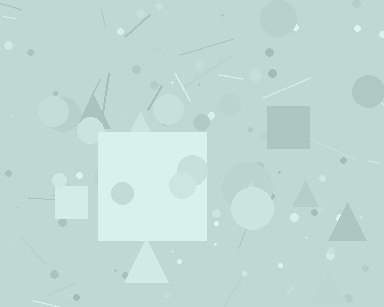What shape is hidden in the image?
A square is hidden in the image.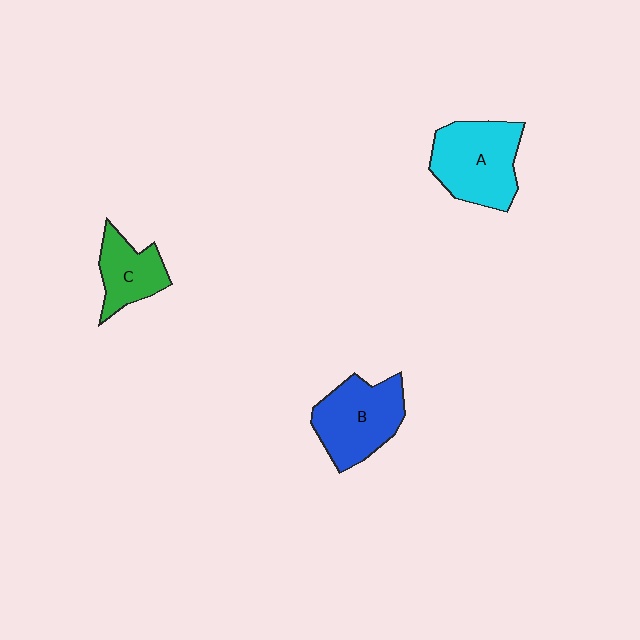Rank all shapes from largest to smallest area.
From largest to smallest: A (cyan), B (blue), C (green).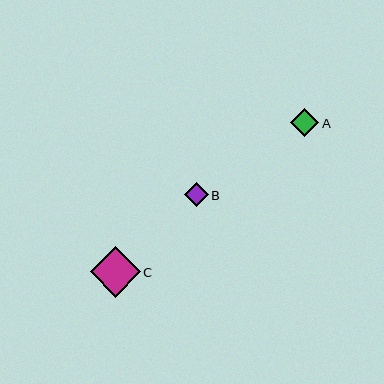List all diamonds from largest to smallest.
From largest to smallest: C, A, B.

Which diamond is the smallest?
Diamond B is the smallest with a size of approximately 24 pixels.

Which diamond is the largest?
Diamond C is the largest with a size of approximately 50 pixels.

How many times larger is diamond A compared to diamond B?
Diamond A is approximately 1.2 times the size of diamond B.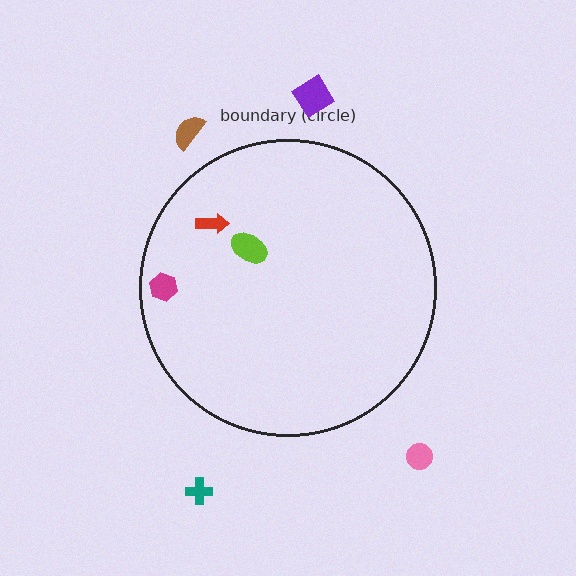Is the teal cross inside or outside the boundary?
Outside.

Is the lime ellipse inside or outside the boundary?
Inside.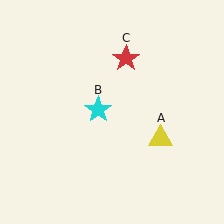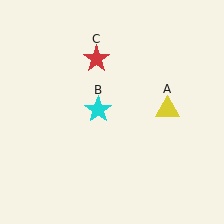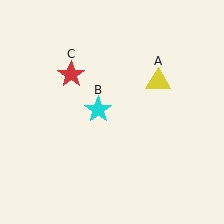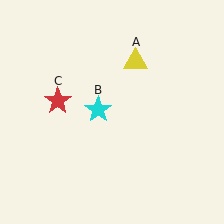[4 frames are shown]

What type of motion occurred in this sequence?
The yellow triangle (object A), red star (object C) rotated counterclockwise around the center of the scene.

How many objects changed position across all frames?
2 objects changed position: yellow triangle (object A), red star (object C).